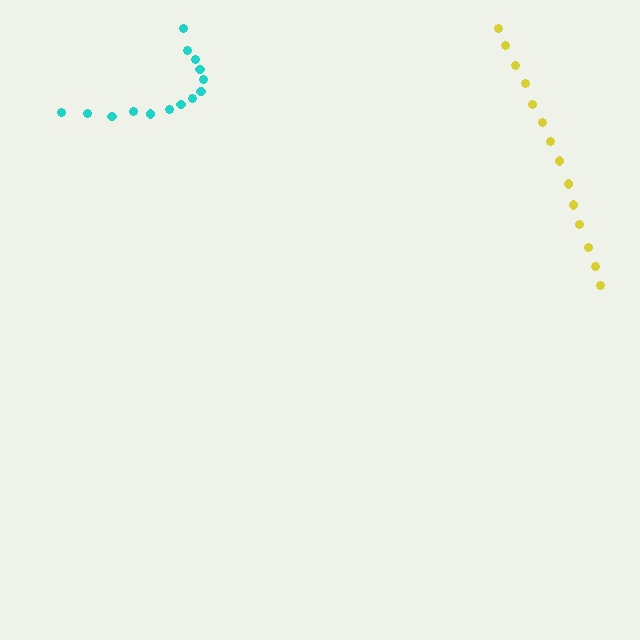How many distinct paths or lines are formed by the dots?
There are 2 distinct paths.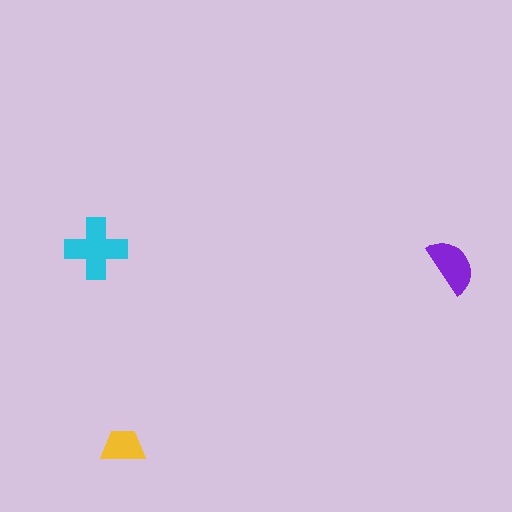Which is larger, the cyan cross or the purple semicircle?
The cyan cross.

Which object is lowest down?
The yellow trapezoid is bottommost.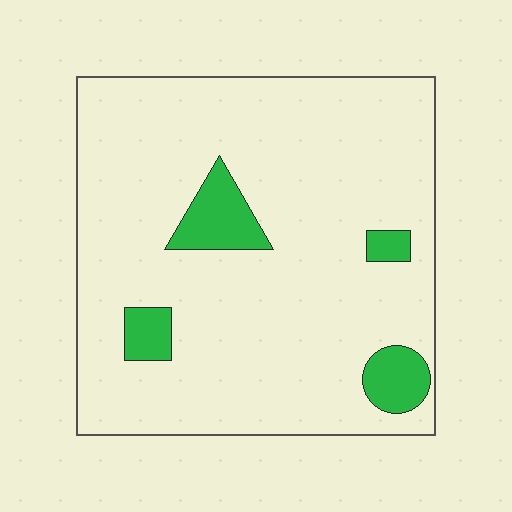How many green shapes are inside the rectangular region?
4.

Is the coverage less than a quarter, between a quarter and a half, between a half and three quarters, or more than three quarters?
Less than a quarter.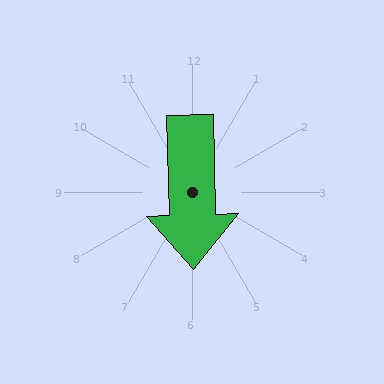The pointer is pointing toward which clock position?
Roughly 6 o'clock.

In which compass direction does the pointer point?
South.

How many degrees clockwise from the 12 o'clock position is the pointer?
Approximately 179 degrees.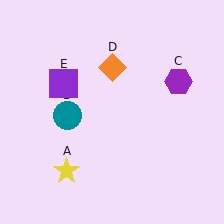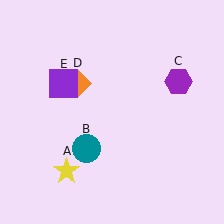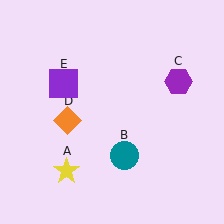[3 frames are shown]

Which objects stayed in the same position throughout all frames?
Yellow star (object A) and purple hexagon (object C) and purple square (object E) remained stationary.